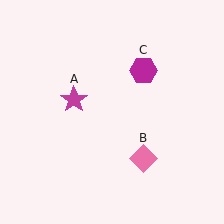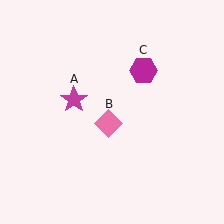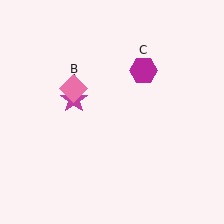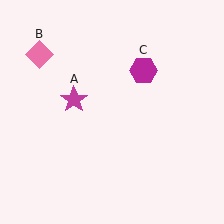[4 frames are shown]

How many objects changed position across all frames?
1 object changed position: pink diamond (object B).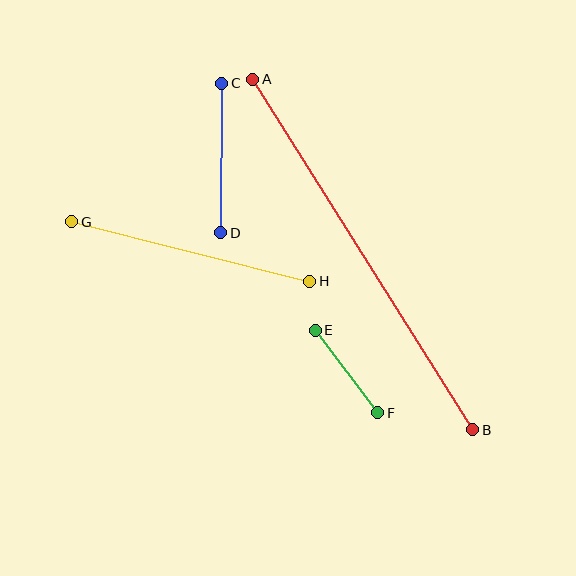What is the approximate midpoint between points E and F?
The midpoint is at approximately (346, 371) pixels.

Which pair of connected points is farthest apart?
Points A and B are farthest apart.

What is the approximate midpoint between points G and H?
The midpoint is at approximately (191, 251) pixels.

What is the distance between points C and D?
The distance is approximately 149 pixels.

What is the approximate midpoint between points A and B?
The midpoint is at approximately (363, 254) pixels.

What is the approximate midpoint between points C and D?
The midpoint is at approximately (221, 158) pixels.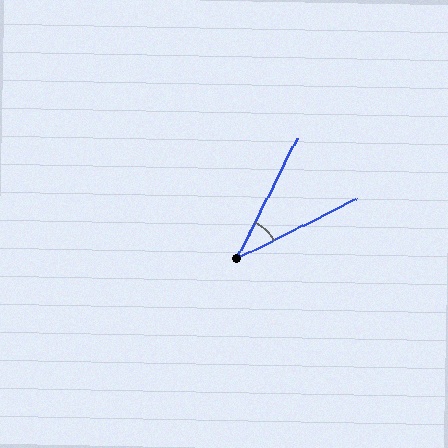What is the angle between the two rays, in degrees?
Approximately 37 degrees.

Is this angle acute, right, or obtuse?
It is acute.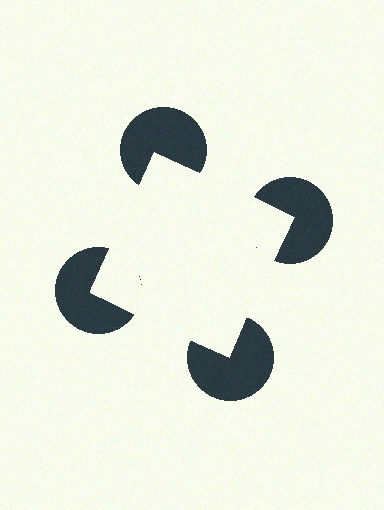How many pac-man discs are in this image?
There are 4 — one at each vertex of the illusory square.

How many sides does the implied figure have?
4 sides.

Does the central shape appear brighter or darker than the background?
It typically appears slightly brighter than the background, even though no actual brightness change is drawn.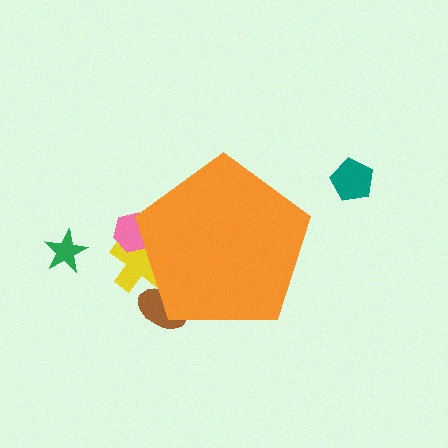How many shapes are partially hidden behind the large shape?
3 shapes are partially hidden.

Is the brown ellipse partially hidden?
Yes, the brown ellipse is partially hidden behind the orange pentagon.